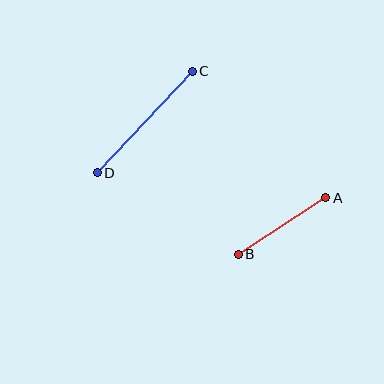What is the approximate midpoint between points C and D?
The midpoint is at approximately (145, 122) pixels.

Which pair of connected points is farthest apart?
Points C and D are farthest apart.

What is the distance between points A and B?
The distance is approximately 104 pixels.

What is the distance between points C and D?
The distance is approximately 139 pixels.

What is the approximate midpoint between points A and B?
The midpoint is at approximately (282, 226) pixels.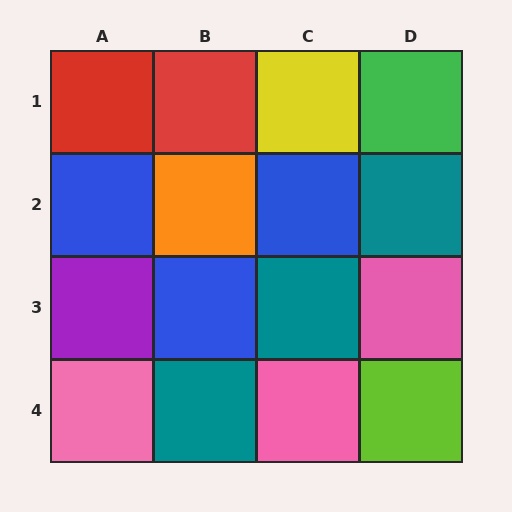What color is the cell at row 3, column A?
Purple.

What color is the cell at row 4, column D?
Lime.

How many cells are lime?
1 cell is lime.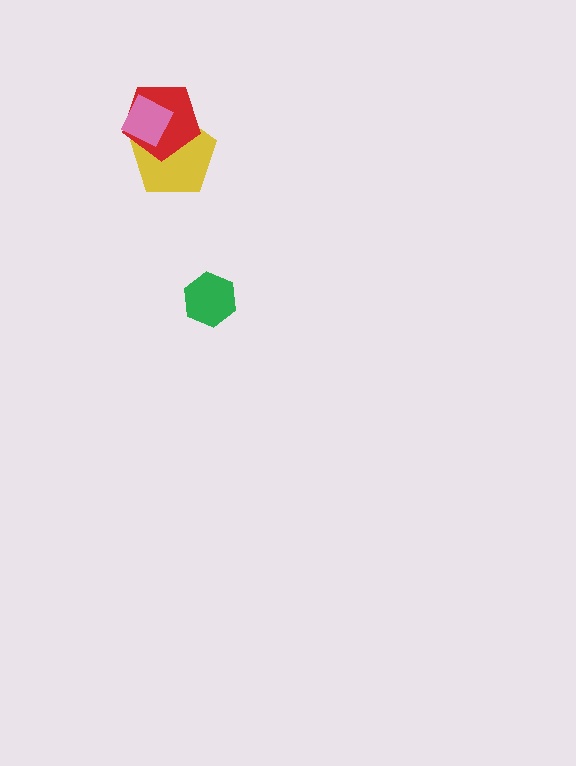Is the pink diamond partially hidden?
No, no other shape covers it.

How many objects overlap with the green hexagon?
0 objects overlap with the green hexagon.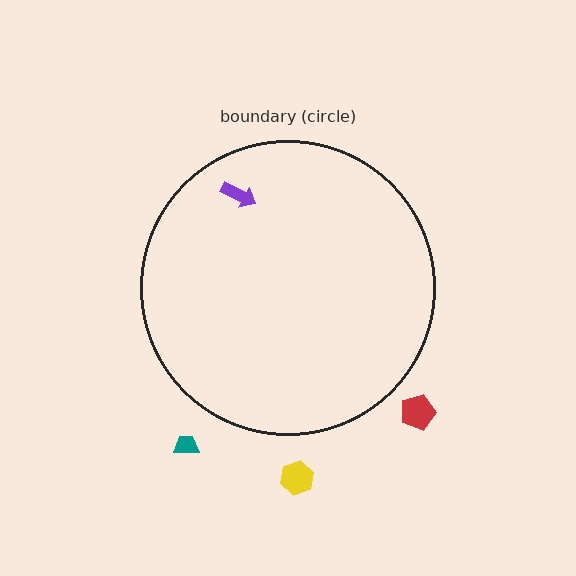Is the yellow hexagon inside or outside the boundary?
Outside.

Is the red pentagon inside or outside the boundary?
Outside.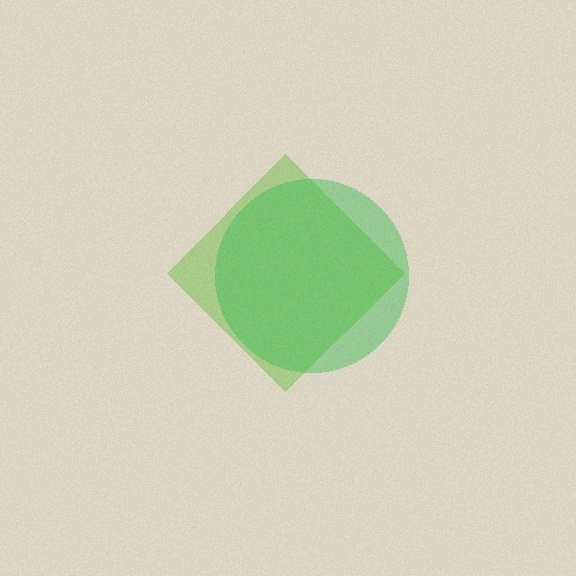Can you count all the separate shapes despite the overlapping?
Yes, there are 2 separate shapes.